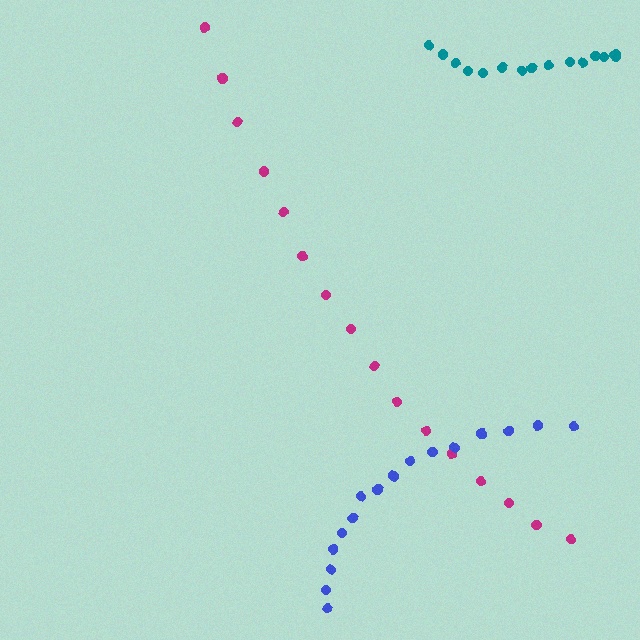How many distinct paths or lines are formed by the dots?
There are 3 distinct paths.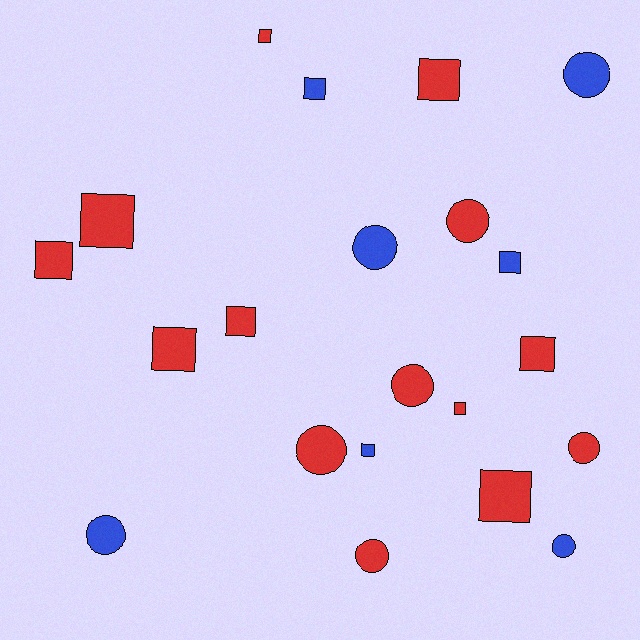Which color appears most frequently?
Red, with 14 objects.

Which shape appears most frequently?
Square, with 12 objects.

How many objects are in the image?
There are 21 objects.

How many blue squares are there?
There are 3 blue squares.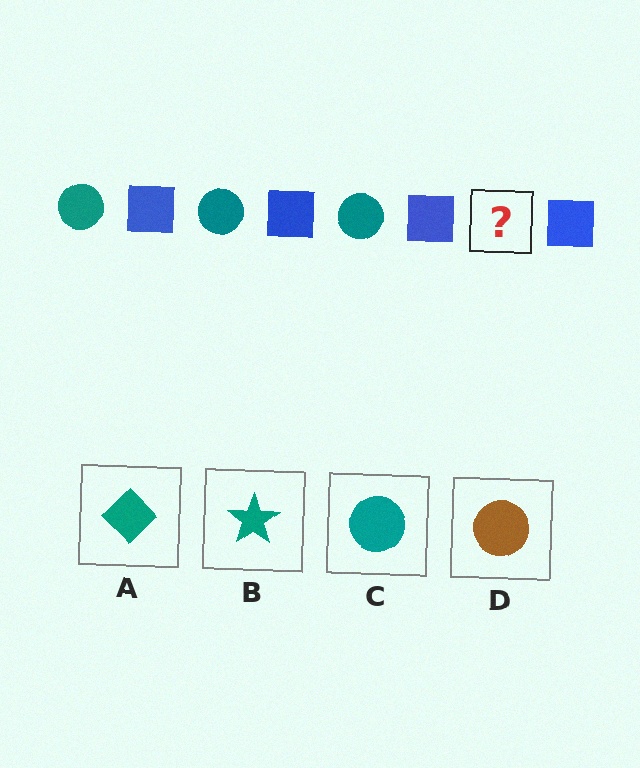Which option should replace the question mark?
Option C.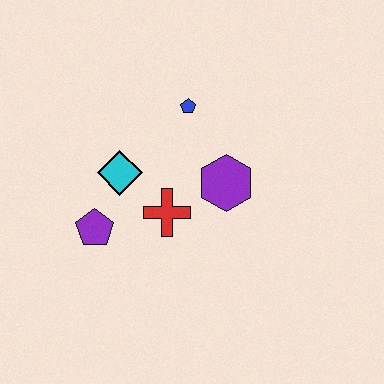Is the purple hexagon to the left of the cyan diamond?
No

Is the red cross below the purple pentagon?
No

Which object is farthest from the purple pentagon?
The blue pentagon is farthest from the purple pentagon.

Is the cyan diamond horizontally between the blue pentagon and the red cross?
No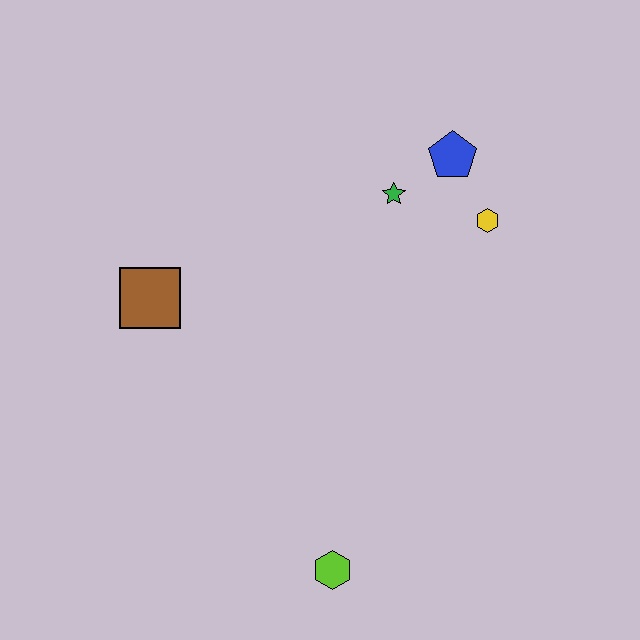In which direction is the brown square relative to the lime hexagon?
The brown square is above the lime hexagon.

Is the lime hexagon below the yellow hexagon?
Yes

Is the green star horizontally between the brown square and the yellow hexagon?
Yes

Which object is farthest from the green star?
The lime hexagon is farthest from the green star.